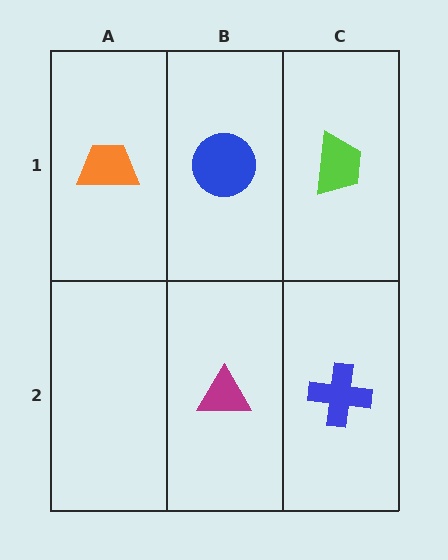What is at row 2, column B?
A magenta triangle.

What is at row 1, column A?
An orange trapezoid.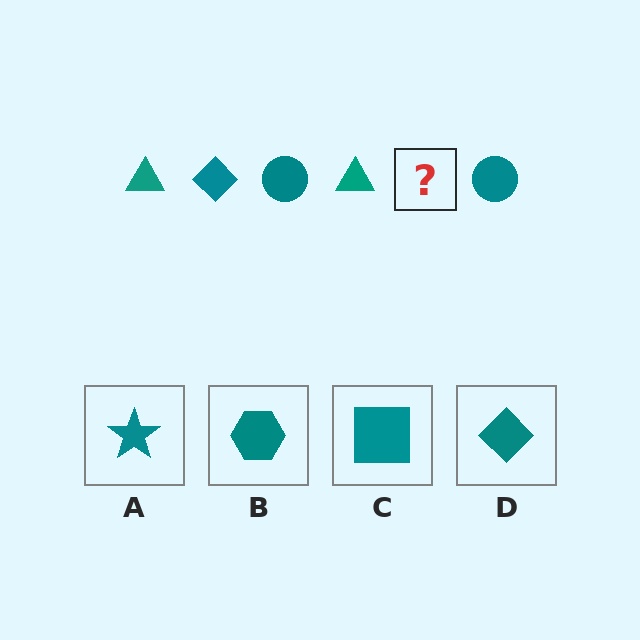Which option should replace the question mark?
Option D.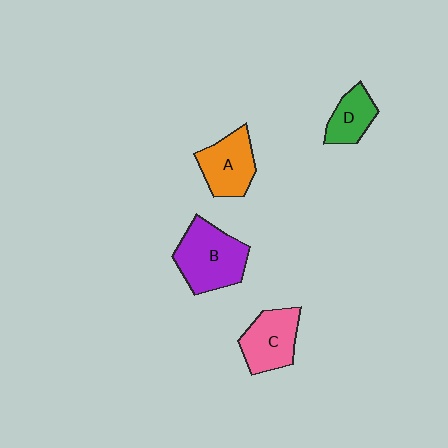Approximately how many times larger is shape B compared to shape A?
Approximately 1.3 times.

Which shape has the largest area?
Shape B (purple).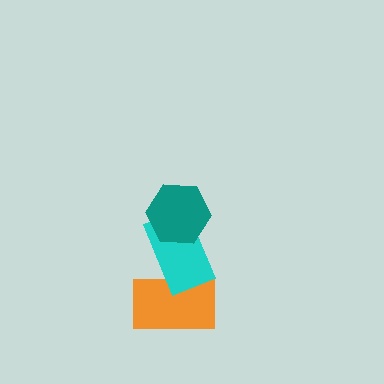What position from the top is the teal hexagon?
The teal hexagon is 1st from the top.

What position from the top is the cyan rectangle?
The cyan rectangle is 2nd from the top.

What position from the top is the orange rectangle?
The orange rectangle is 3rd from the top.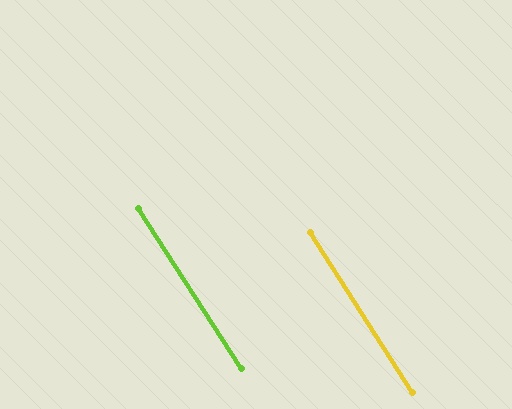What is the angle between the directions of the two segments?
Approximately 0 degrees.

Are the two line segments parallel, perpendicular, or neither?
Parallel — their directions differ by only 0.3°.